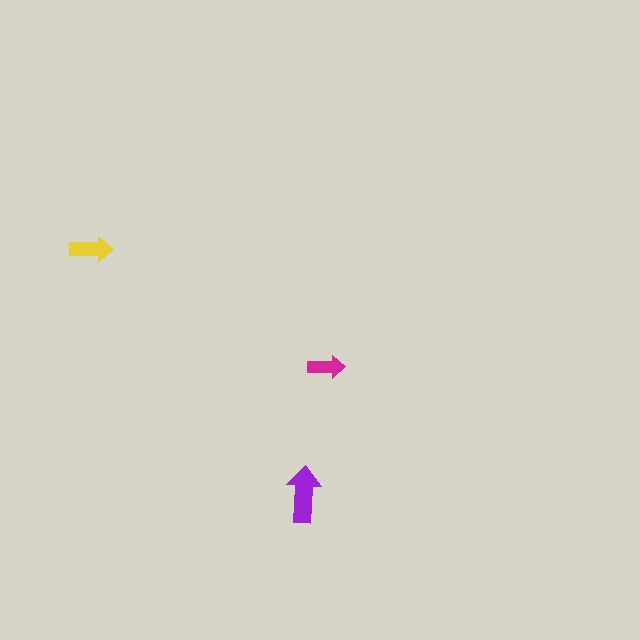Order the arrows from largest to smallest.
the purple one, the yellow one, the magenta one.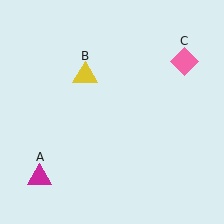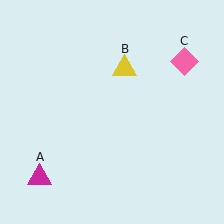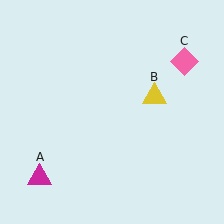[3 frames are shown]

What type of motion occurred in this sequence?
The yellow triangle (object B) rotated clockwise around the center of the scene.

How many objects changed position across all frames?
1 object changed position: yellow triangle (object B).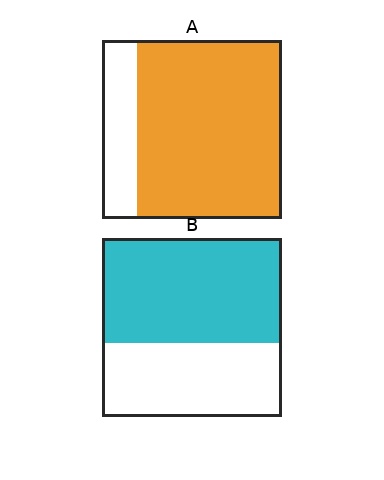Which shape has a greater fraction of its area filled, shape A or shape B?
Shape A.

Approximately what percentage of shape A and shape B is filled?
A is approximately 80% and B is approximately 60%.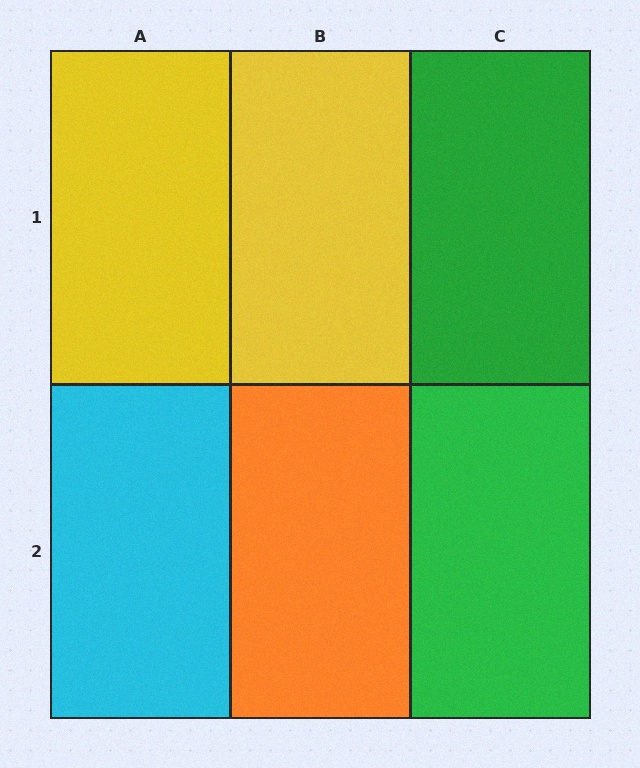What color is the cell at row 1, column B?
Yellow.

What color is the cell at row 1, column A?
Yellow.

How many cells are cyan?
1 cell is cyan.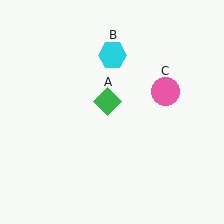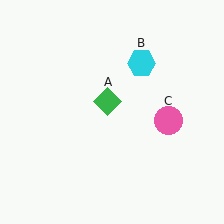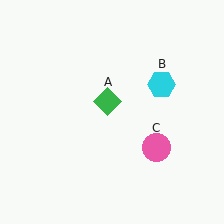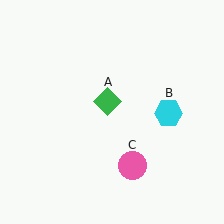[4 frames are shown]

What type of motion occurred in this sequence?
The cyan hexagon (object B), pink circle (object C) rotated clockwise around the center of the scene.